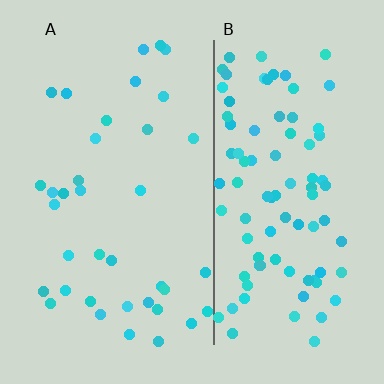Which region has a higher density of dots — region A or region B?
B (the right).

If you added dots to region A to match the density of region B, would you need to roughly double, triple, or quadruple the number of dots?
Approximately triple.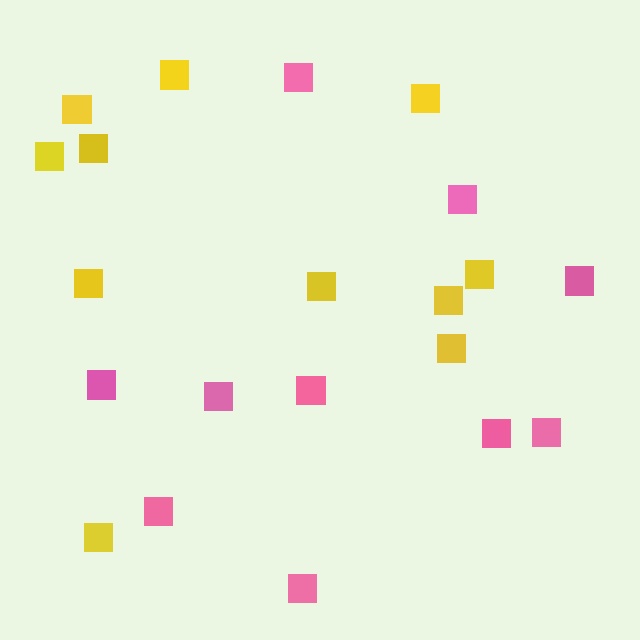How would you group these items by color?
There are 2 groups: one group of yellow squares (11) and one group of pink squares (10).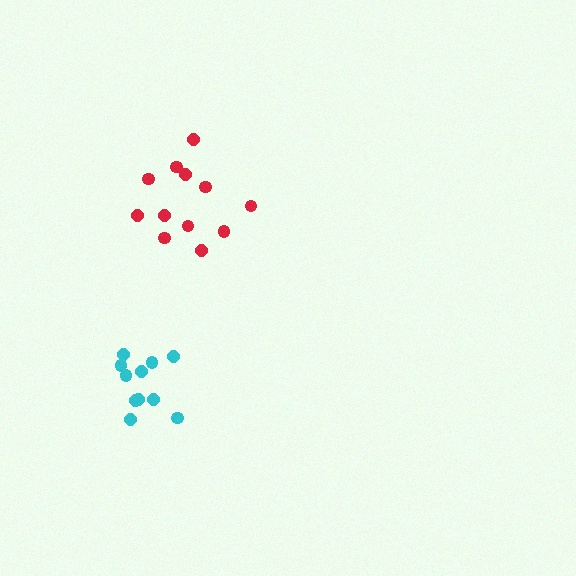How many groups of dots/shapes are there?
There are 2 groups.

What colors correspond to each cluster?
The clusters are colored: red, cyan.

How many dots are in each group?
Group 1: 12 dots, Group 2: 11 dots (23 total).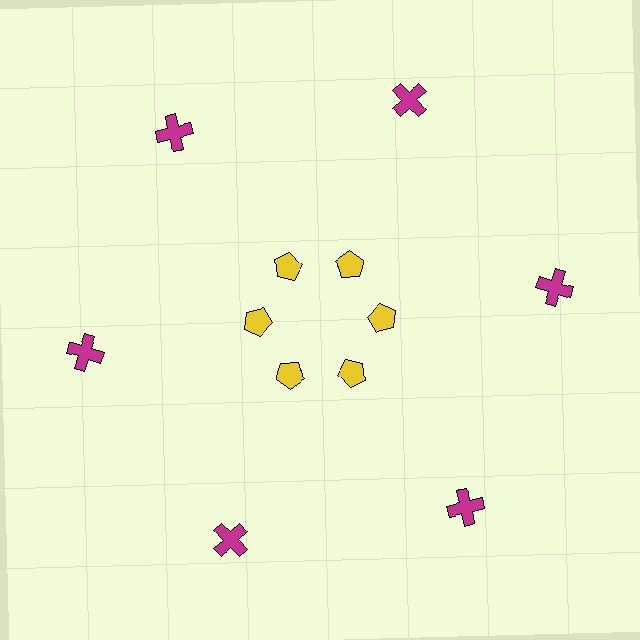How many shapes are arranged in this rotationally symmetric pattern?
There are 12 shapes, arranged in 6 groups of 2.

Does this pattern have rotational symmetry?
Yes, this pattern has 6-fold rotational symmetry. It looks the same after rotating 60 degrees around the center.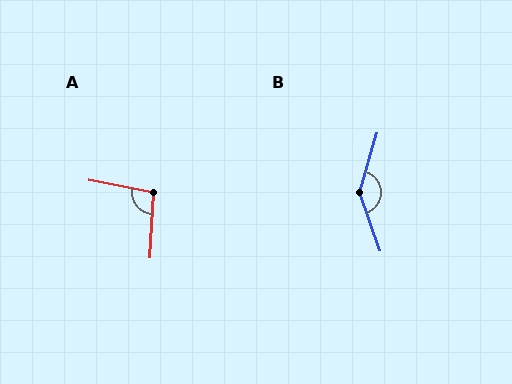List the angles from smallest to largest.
A (98°), B (144°).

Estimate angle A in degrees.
Approximately 98 degrees.